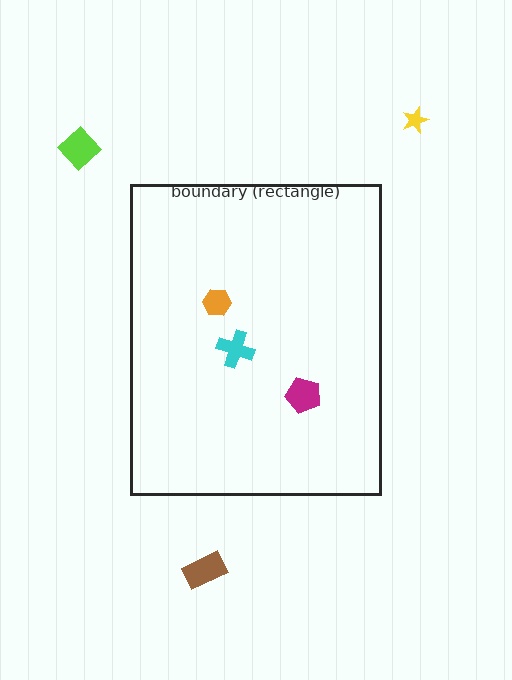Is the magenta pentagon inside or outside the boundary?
Inside.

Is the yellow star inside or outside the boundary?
Outside.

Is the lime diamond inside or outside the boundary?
Outside.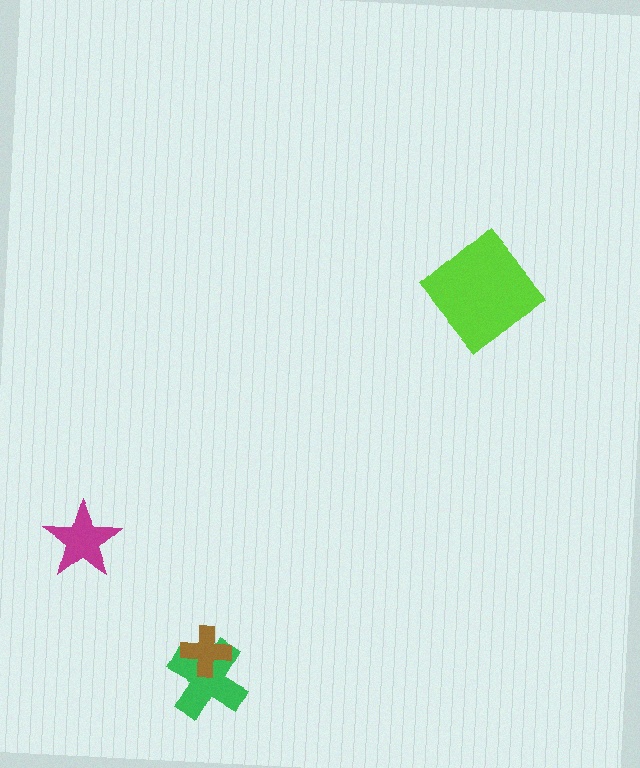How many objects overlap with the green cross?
1 object overlaps with the green cross.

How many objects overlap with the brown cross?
1 object overlaps with the brown cross.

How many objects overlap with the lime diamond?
0 objects overlap with the lime diamond.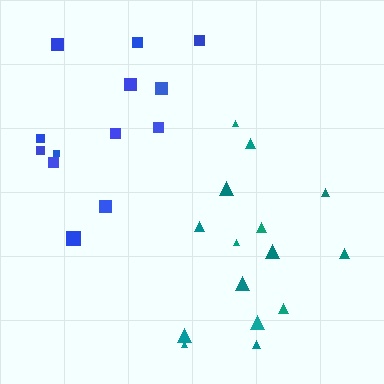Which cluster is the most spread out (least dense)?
Teal.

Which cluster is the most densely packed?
Blue.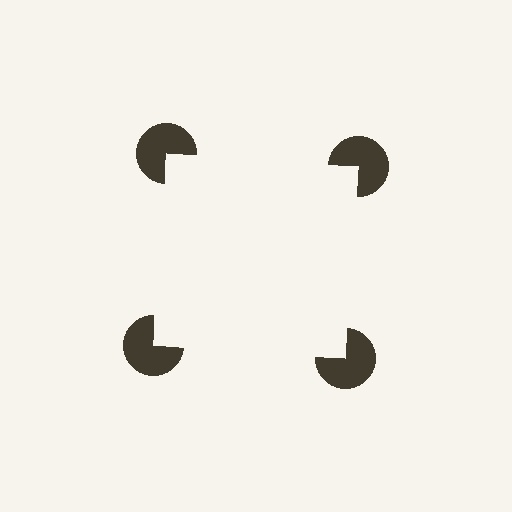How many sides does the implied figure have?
4 sides.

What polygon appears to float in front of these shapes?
An illusory square — its edges are inferred from the aligned wedge cuts in the pac-man discs, not physically drawn.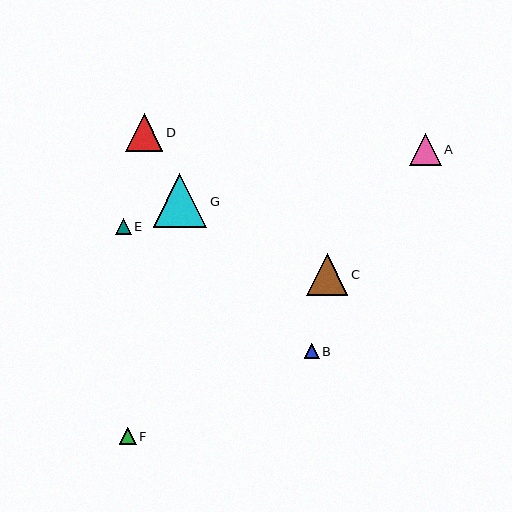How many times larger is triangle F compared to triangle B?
Triangle F is approximately 1.1 times the size of triangle B.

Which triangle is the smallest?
Triangle B is the smallest with a size of approximately 15 pixels.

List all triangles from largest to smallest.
From largest to smallest: G, C, D, A, F, E, B.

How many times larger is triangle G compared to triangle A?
Triangle G is approximately 1.7 times the size of triangle A.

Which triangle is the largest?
Triangle G is the largest with a size of approximately 53 pixels.